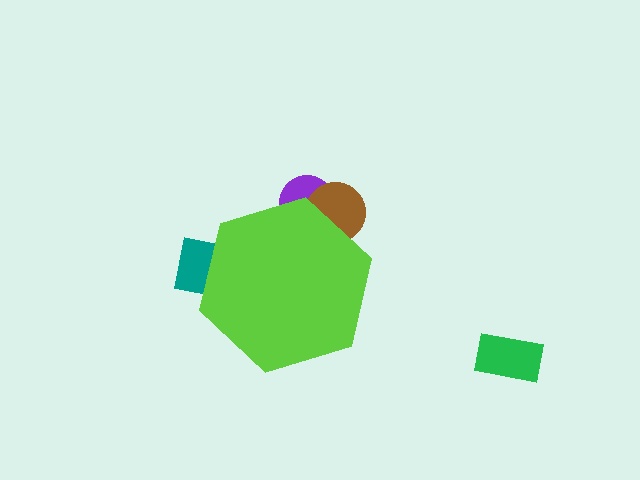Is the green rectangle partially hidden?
No, the green rectangle is fully visible.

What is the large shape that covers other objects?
A lime hexagon.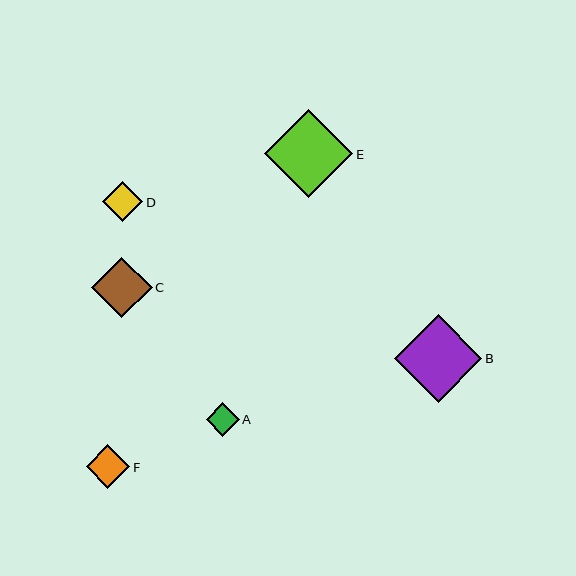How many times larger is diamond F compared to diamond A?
Diamond F is approximately 1.3 times the size of diamond A.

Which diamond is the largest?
Diamond E is the largest with a size of approximately 88 pixels.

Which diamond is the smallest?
Diamond A is the smallest with a size of approximately 33 pixels.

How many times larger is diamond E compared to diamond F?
Diamond E is approximately 2.0 times the size of diamond F.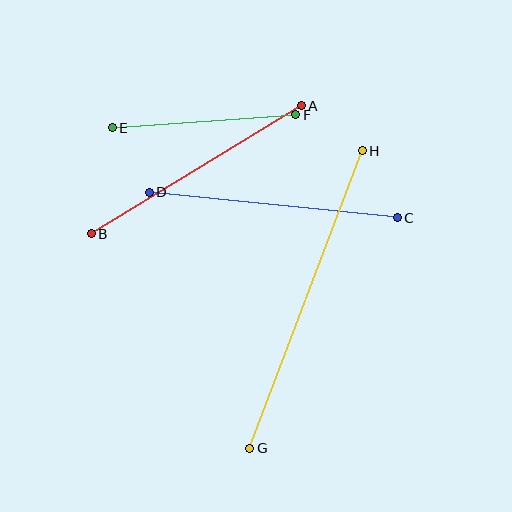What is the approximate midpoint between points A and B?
The midpoint is at approximately (196, 170) pixels.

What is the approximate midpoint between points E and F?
The midpoint is at approximately (204, 121) pixels.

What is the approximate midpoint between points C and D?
The midpoint is at approximately (273, 205) pixels.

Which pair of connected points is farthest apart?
Points G and H are farthest apart.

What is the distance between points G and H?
The distance is approximately 318 pixels.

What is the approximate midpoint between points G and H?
The midpoint is at approximately (306, 299) pixels.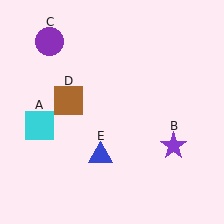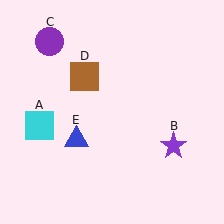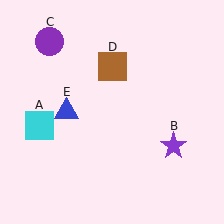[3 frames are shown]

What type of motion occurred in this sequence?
The brown square (object D), blue triangle (object E) rotated clockwise around the center of the scene.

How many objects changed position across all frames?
2 objects changed position: brown square (object D), blue triangle (object E).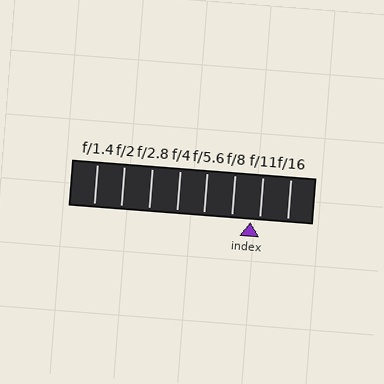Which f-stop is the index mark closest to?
The index mark is closest to f/11.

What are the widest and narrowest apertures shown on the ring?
The widest aperture shown is f/1.4 and the narrowest is f/16.